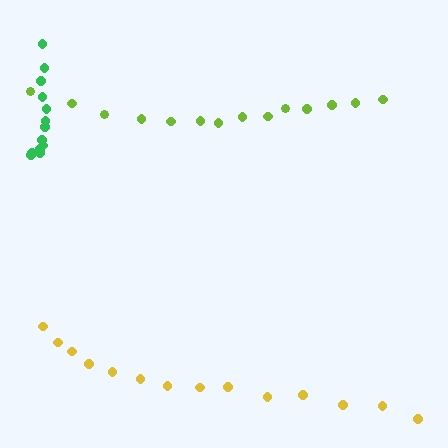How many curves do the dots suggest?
There are 3 distinct paths.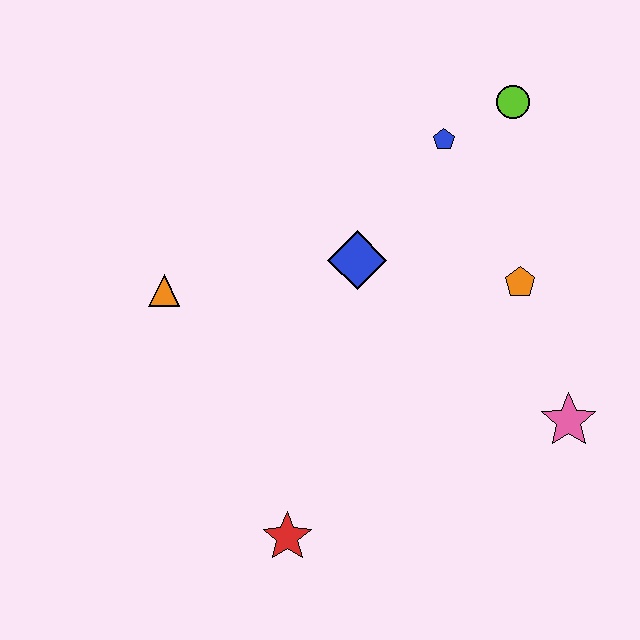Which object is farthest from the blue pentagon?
The red star is farthest from the blue pentagon.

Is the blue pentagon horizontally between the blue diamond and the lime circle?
Yes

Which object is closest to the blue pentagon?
The lime circle is closest to the blue pentagon.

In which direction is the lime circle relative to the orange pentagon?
The lime circle is above the orange pentagon.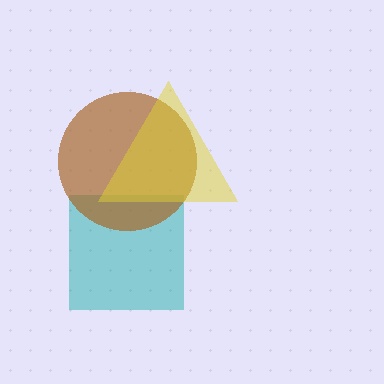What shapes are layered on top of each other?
The layered shapes are: a teal square, a brown circle, a yellow triangle.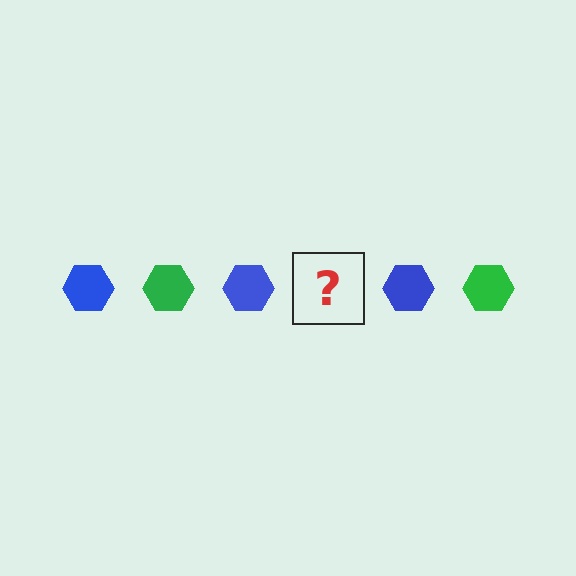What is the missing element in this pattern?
The missing element is a green hexagon.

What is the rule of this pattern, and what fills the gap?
The rule is that the pattern cycles through blue, green hexagons. The gap should be filled with a green hexagon.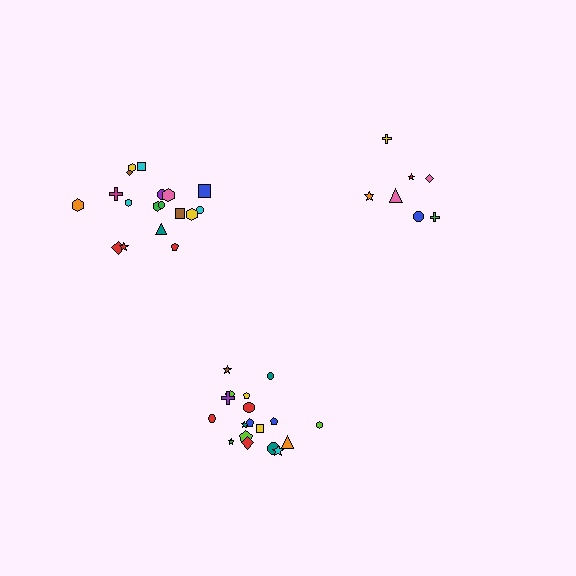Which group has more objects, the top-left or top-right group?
The top-left group.